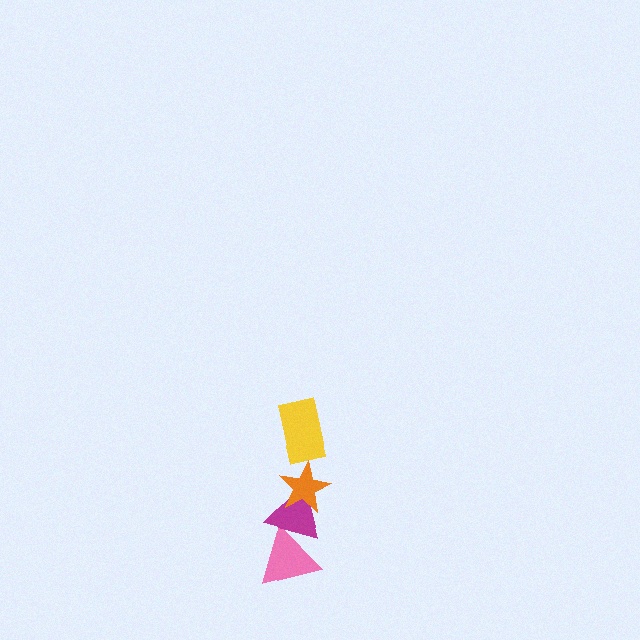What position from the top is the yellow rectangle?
The yellow rectangle is 1st from the top.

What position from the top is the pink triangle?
The pink triangle is 4th from the top.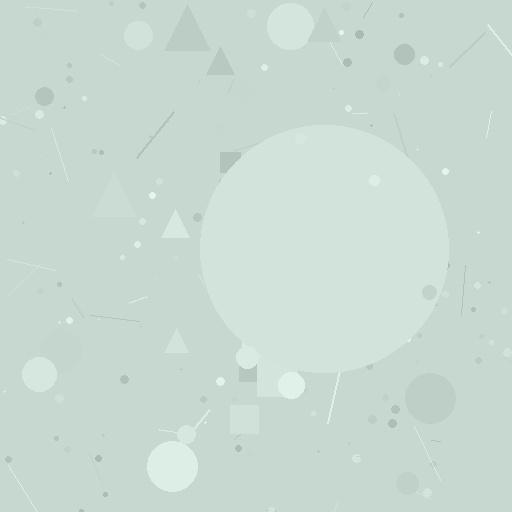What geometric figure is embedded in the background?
A circle is embedded in the background.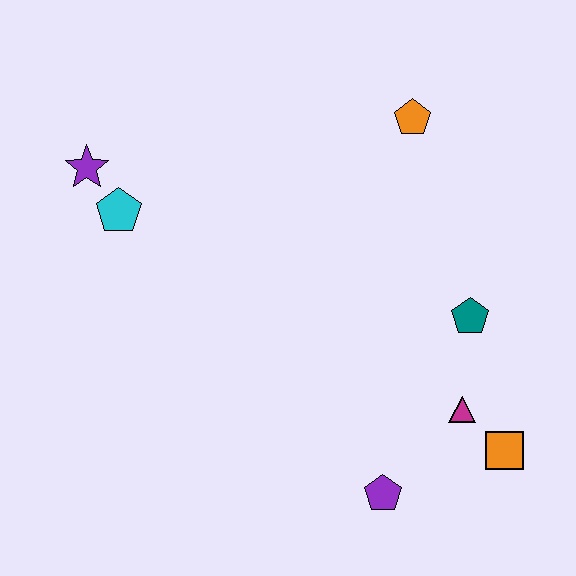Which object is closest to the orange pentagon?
The teal pentagon is closest to the orange pentagon.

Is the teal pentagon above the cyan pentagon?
No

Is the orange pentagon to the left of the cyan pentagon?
No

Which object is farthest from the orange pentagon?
The purple pentagon is farthest from the orange pentagon.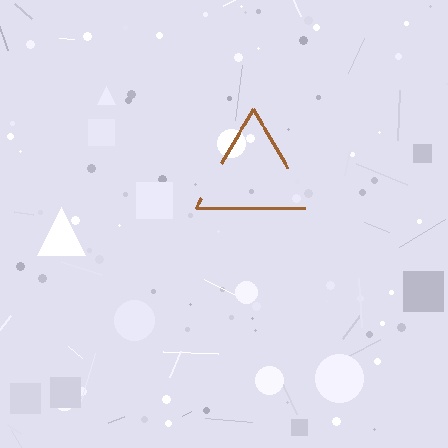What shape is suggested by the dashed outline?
The dashed outline suggests a triangle.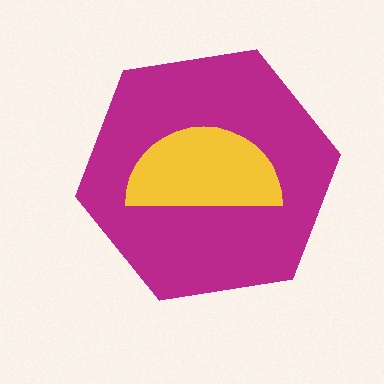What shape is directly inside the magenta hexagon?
The yellow semicircle.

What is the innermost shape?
The yellow semicircle.